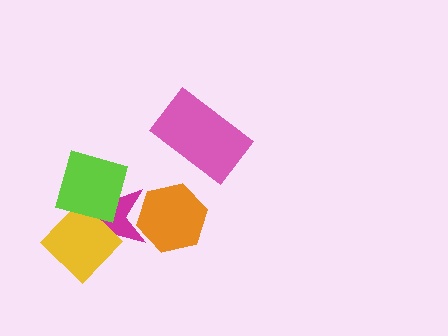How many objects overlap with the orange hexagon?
1 object overlaps with the orange hexagon.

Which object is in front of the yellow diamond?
The lime diamond is in front of the yellow diamond.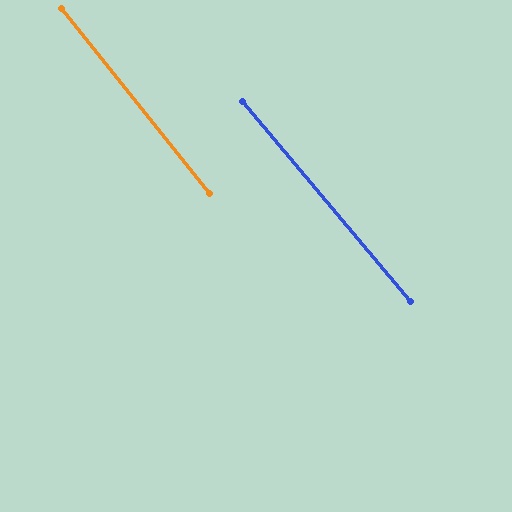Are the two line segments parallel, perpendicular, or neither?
Parallel — their directions differ by only 1.3°.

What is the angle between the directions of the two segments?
Approximately 1 degree.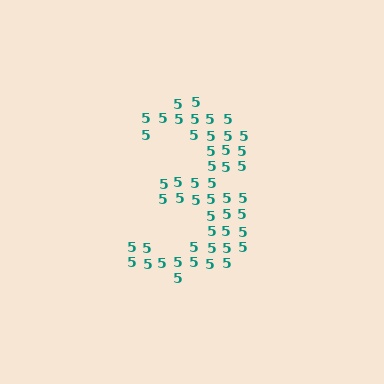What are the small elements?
The small elements are digit 5's.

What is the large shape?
The large shape is the digit 3.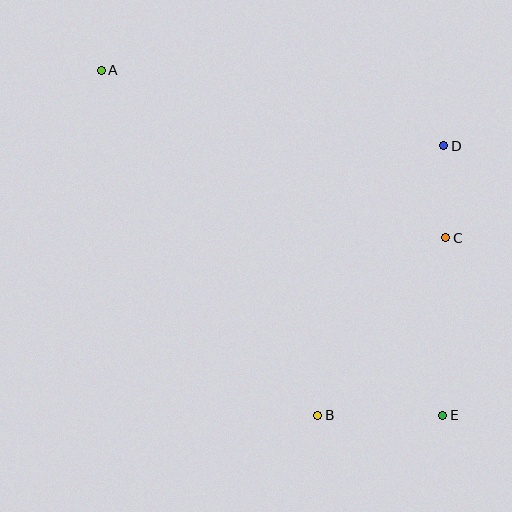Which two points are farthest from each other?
Points A and E are farthest from each other.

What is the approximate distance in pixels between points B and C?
The distance between B and C is approximately 219 pixels.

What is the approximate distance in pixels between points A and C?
The distance between A and C is approximately 383 pixels.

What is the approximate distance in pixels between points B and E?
The distance between B and E is approximately 125 pixels.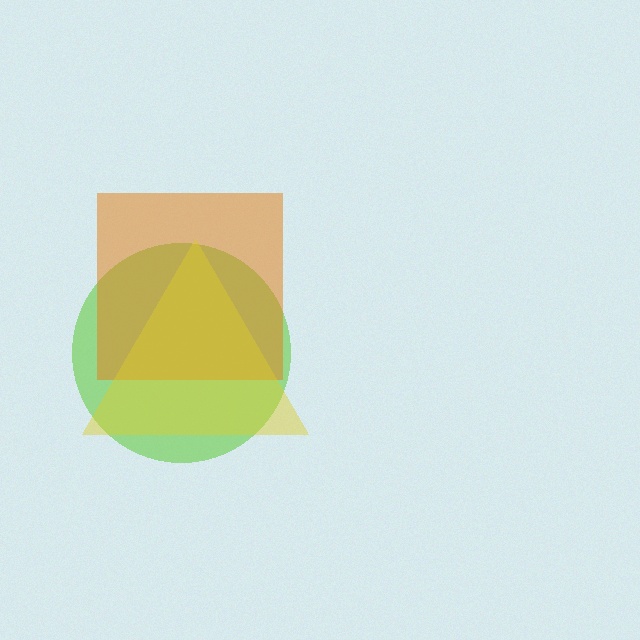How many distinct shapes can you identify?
There are 3 distinct shapes: a lime circle, an orange square, a yellow triangle.